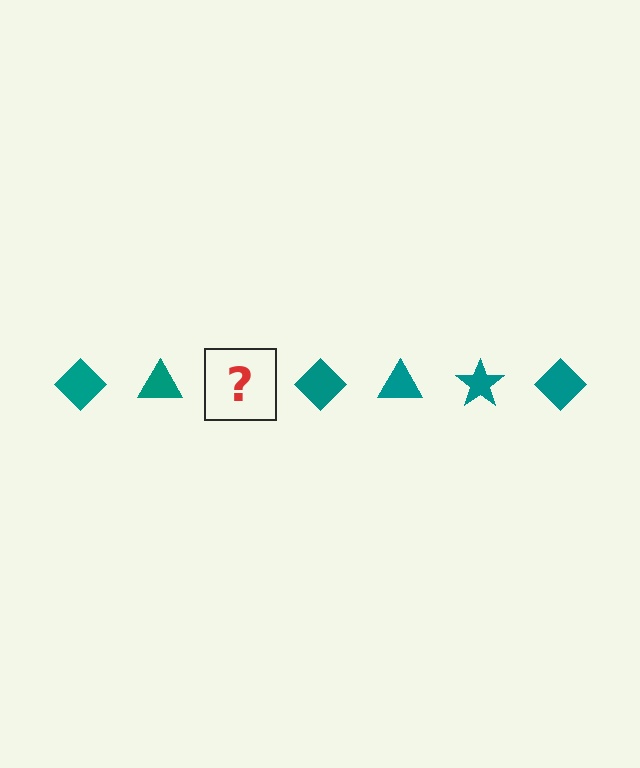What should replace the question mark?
The question mark should be replaced with a teal star.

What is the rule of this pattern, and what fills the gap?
The rule is that the pattern cycles through diamond, triangle, star shapes in teal. The gap should be filled with a teal star.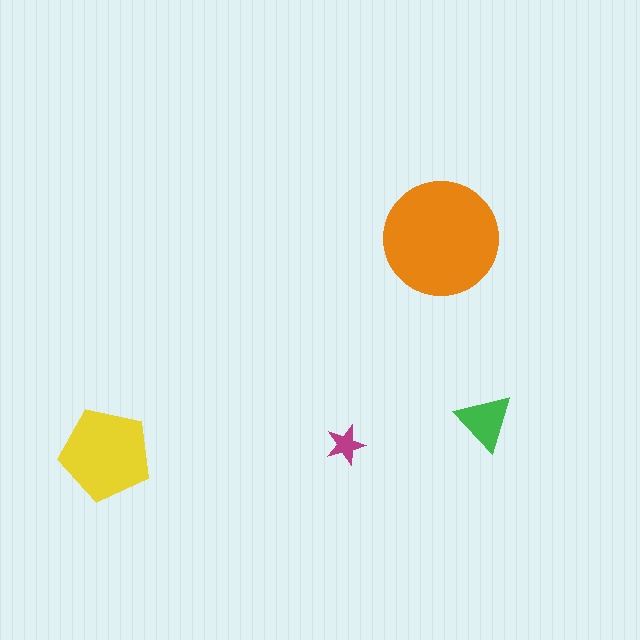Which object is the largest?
The orange circle.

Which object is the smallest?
The magenta star.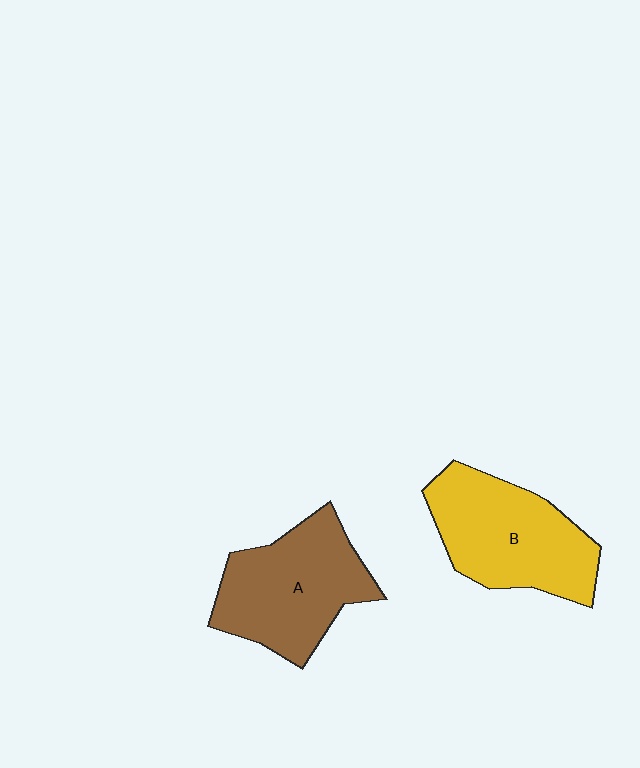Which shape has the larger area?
Shape B (yellow).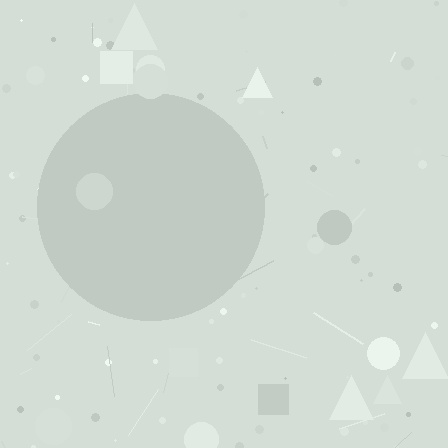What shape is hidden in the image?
A circle is hidden in the image.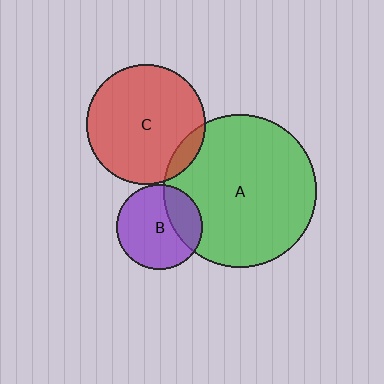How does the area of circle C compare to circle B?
Approximately 2.0 times.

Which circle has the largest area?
Circle A (green).